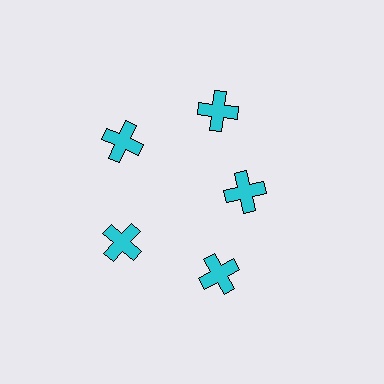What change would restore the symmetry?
The symmetry would be restored by moving it outward, back onto the ring so that all 5 crosses sit at equal angles and equal distance from the center.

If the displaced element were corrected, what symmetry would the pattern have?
It would have 5-fold rotational symmetry — the pattern would map onto itself every 72 degrees.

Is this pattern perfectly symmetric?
No. The 5 cyan crosses are arranged in a ring, but one element near the 3 o'clock position is pulled inward toward the center, breaking the 5-fold rotational symmetry.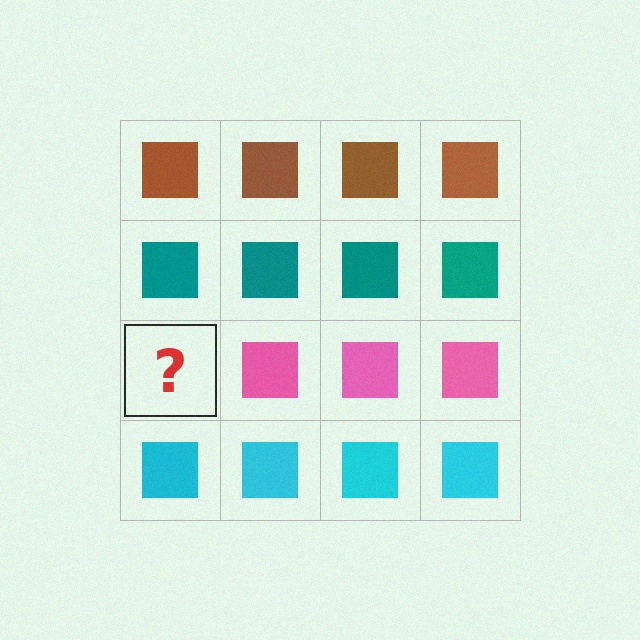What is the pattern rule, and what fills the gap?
The rule is that each row has a consistent color. The gap should be filled with a pink square.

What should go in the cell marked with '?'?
The missing cell should contain a pink square.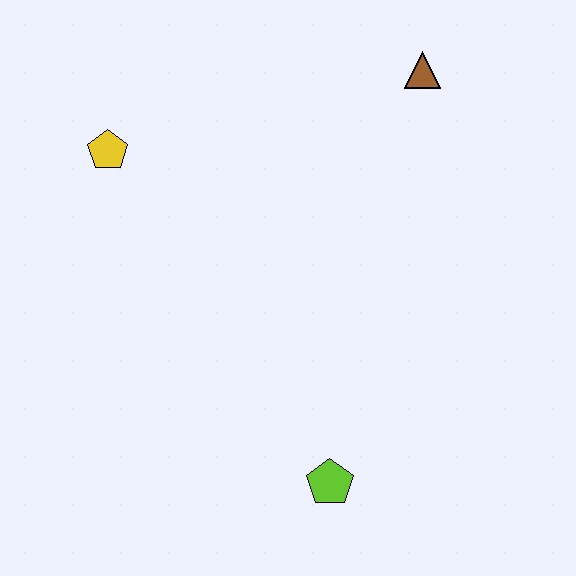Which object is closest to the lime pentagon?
The yellow pentagon is closest to the lime pentagon.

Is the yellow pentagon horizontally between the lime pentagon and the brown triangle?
No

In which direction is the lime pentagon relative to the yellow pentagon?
The lime pentagon is below the yellow pentagon.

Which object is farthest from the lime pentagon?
The brown triangle is farthest from the lime pentagon.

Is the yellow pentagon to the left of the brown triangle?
Yes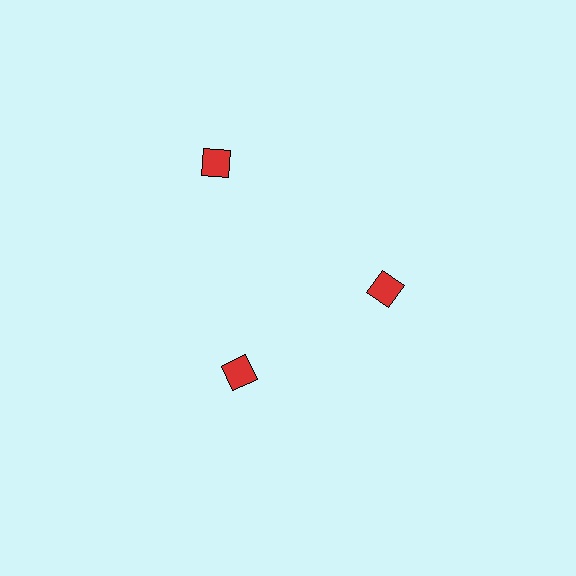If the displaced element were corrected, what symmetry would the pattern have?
It would have 3-fold rotational symmetry — the pattern would map onto itself every 120 degrees.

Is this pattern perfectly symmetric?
No. The 3 red diamonds are arranged in a ring, but one element near the 11 o'clock position is pushed outward from the center, breaking the 3-fold rotational symmetry.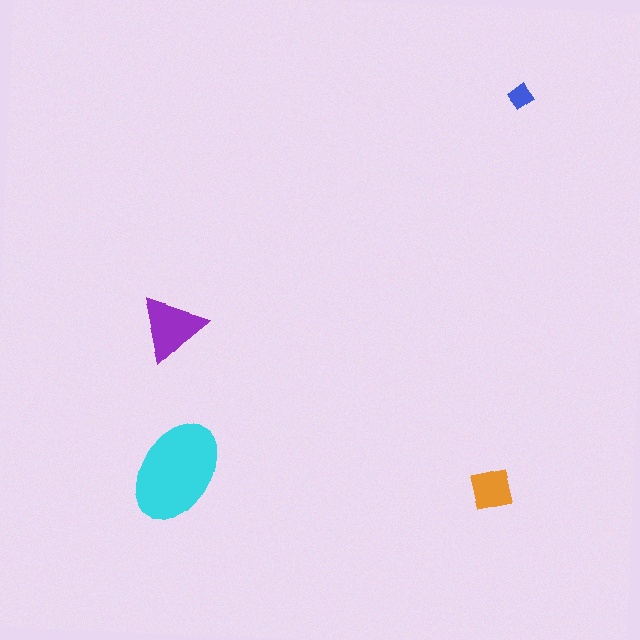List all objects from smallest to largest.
The blue diamond, the orange square, the purple triangle, the cyan ellipse.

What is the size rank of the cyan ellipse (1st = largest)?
1st.